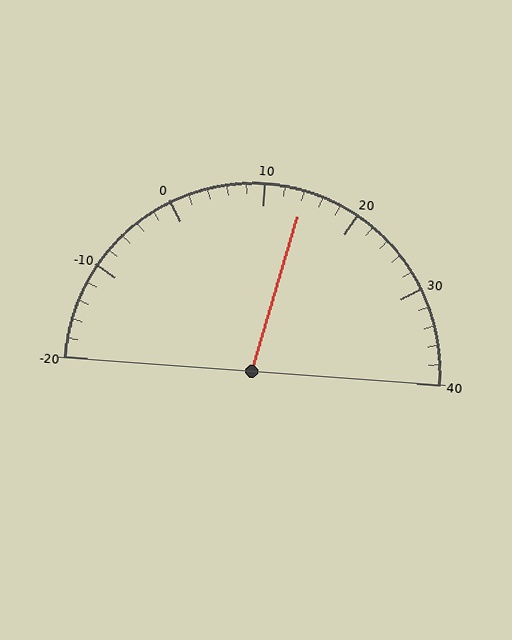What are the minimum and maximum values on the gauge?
The gauge ranges from -20 to 40.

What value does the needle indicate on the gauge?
The needle indicates approximately 14.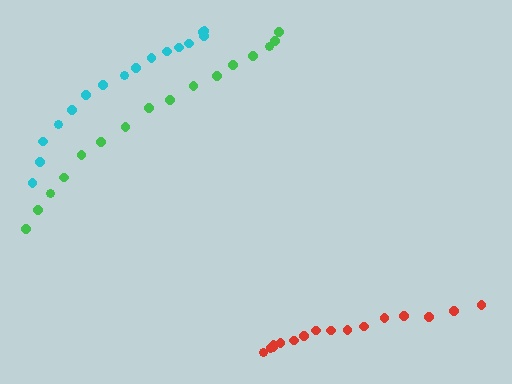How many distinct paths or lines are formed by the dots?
There are 3 distinct paths.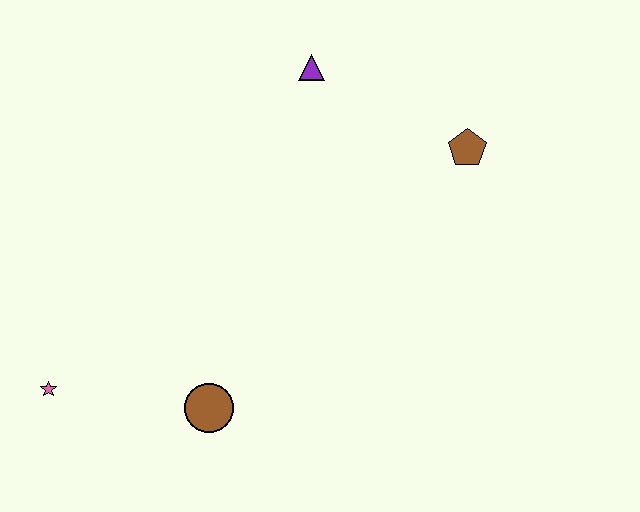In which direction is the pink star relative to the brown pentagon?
The pink star is to the left of the brown pentagon.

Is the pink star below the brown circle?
No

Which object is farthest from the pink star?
The brown pentagon is farthest from the pink star.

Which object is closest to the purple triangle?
The brown pentagon is closest to the purple triangle.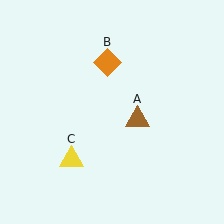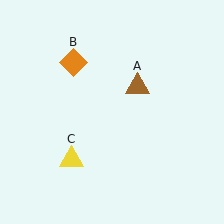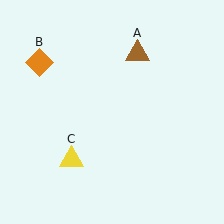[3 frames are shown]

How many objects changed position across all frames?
2 objects changed position: brown triangle (object A), orange diamond (object B).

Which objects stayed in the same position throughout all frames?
Yellow triangle (object C) remained stationary.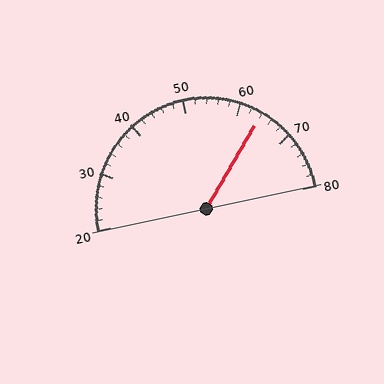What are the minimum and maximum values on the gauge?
The gauge ranges from 20 to 80.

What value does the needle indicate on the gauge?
The needle indicates approximately 64.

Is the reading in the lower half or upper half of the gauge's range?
The reading is in the upper half of the range (20 to 80).